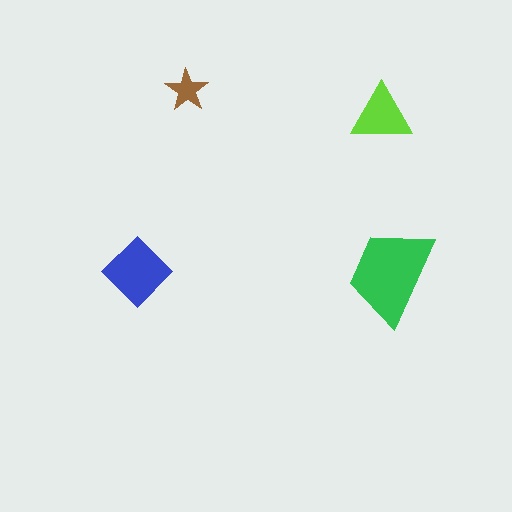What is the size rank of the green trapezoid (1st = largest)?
1st.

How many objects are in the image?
There are 4 objects in the image.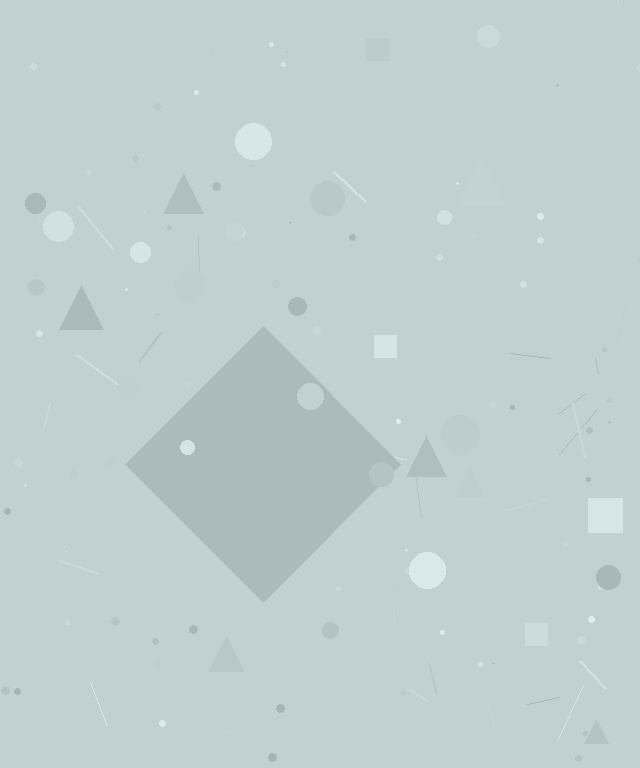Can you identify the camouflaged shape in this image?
The camouflaged shape is a diamond.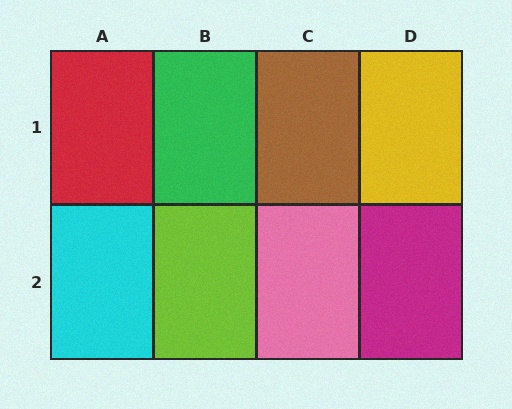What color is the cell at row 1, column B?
Green.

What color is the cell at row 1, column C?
Brown.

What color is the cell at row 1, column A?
Red.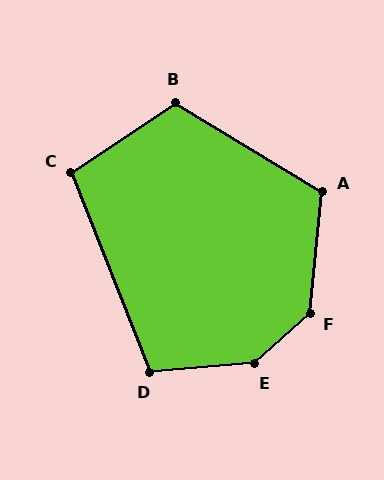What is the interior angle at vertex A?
Approximately 116 degrees (obtuse).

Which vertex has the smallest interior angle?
C, at approximately 102 degrees.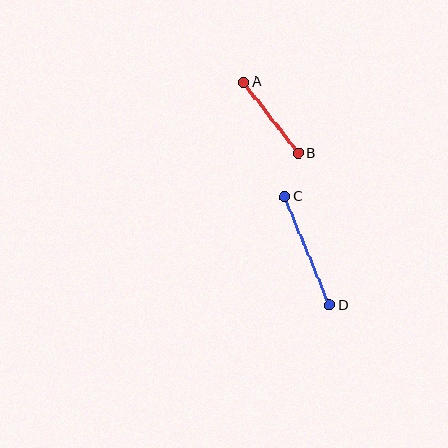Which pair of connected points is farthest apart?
Points C and D are farthest apart.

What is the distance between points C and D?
The distance is approximately 118 pixels.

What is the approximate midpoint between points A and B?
The midpoint is at approximately (271, 118) pixels.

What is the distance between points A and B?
The distance is approximately 90 pixels.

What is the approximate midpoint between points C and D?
The midpoint is at approximately (307, 251) pixels.